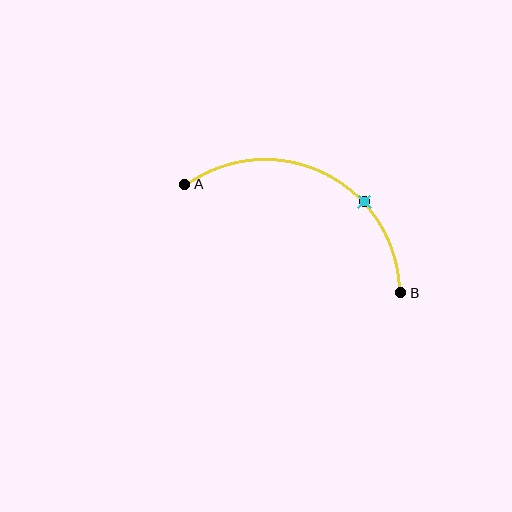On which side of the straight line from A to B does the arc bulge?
The arc bulges above the straight line connecting A and B.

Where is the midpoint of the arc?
The arc midpoint is the point on the curve farthest from the straight line joining A and B. It sits above that line.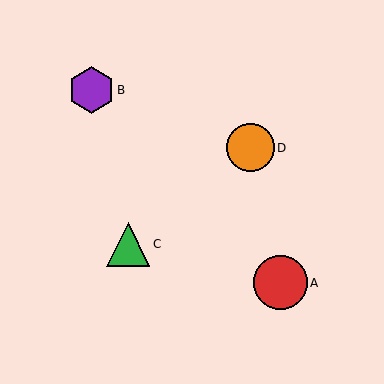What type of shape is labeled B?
Shape B is a purple hexagon.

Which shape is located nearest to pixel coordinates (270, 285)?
The red circle (labeled A) at (280, 283) is nearest to that location.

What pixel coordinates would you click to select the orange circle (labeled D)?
Click at (250, 148) to select the orange circle D.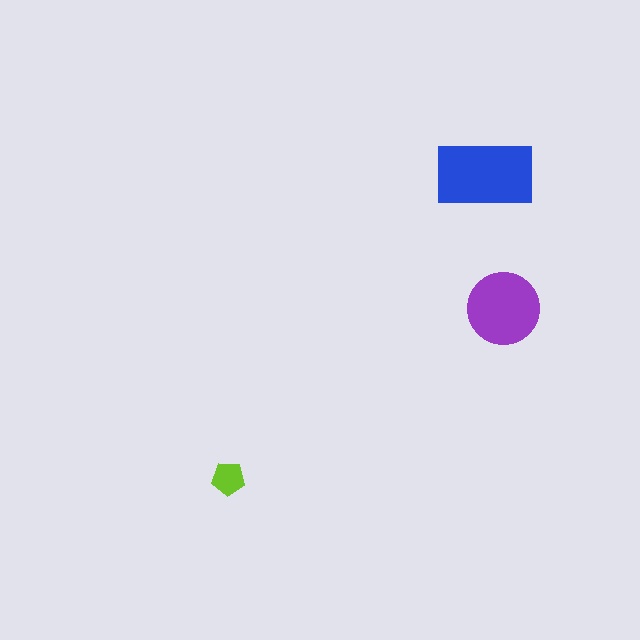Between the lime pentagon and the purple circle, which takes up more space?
The purple circle.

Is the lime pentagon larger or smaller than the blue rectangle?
Smaller.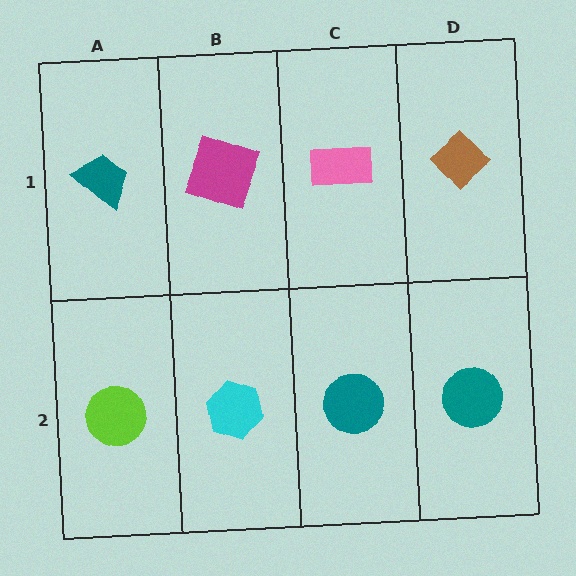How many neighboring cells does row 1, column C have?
3.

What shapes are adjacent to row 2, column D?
A brown diamond (row 1, column D), a teal circle (row 2, column C).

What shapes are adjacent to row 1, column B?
A cyan hexagon (row 2, column B), a teal trapezoid (row 1, column A), a pink rectangle (row 1, column C).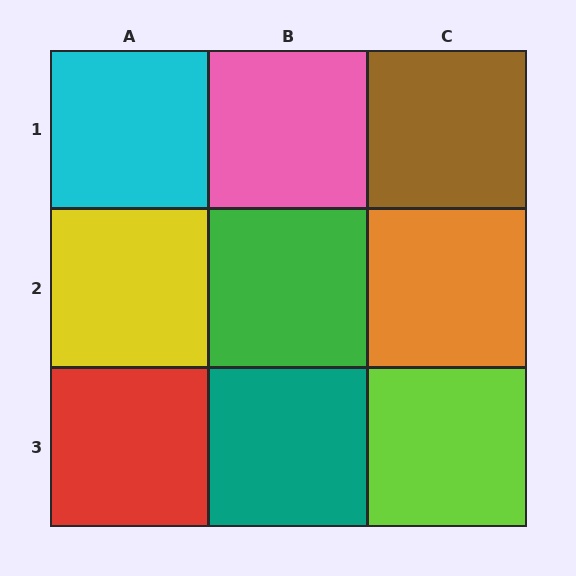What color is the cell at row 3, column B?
Teal.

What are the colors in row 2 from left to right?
Yellow, green, orange.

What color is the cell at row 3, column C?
Lime.